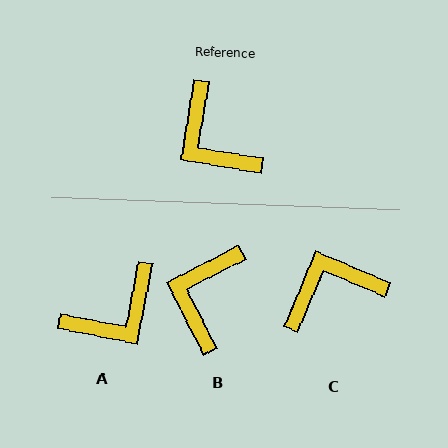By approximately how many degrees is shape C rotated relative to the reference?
Approximately 104 degrees clockwise.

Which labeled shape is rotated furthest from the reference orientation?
C, about 104 degrees away.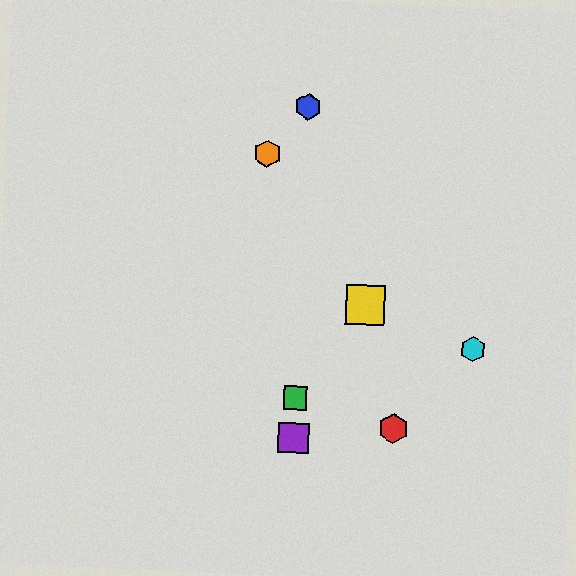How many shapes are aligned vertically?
3 shapes (the blue hexagon, the green square, the purple square) are aligned vertically.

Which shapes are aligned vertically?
The blue hexagon, the green square, the purple square are aligned vertically.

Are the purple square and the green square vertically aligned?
Yes, both are at x≈293.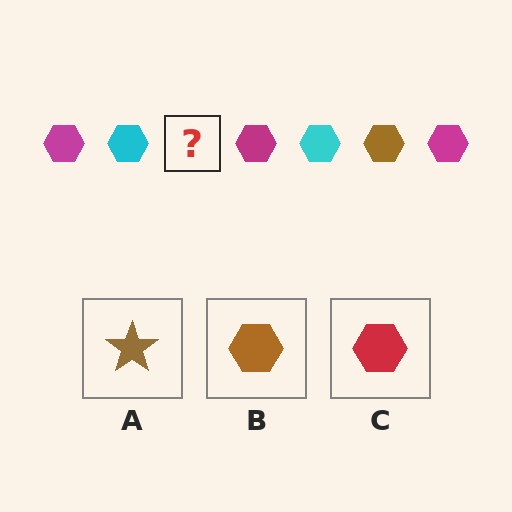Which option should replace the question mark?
Option B.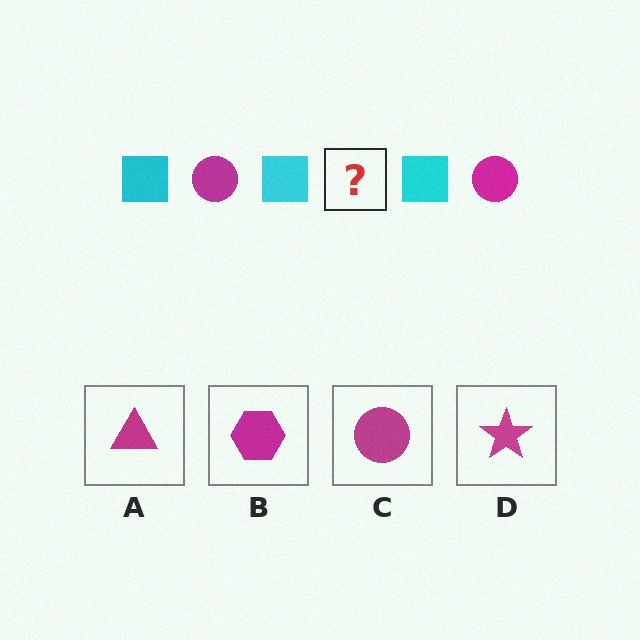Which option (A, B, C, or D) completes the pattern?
C.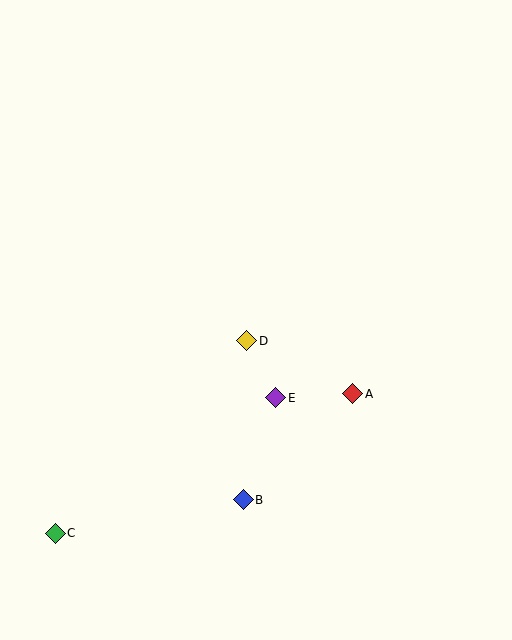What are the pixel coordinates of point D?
Point D is at (247, 341).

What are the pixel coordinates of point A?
Point A is at (353, 394).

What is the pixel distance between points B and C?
The distance between B and C is 191 pixels.